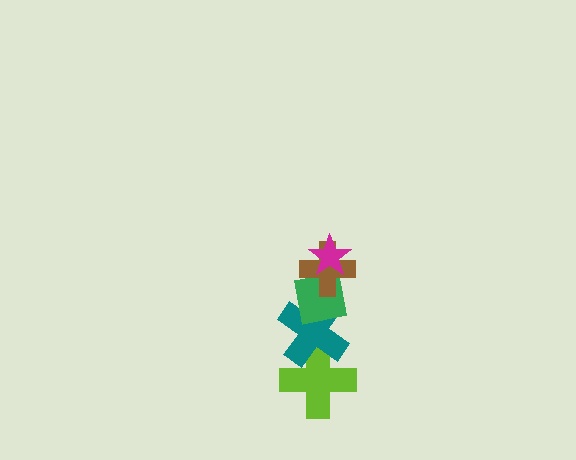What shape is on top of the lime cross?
The teal cross is on top of the lime cross.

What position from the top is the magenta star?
The magenta star is 1st from the top.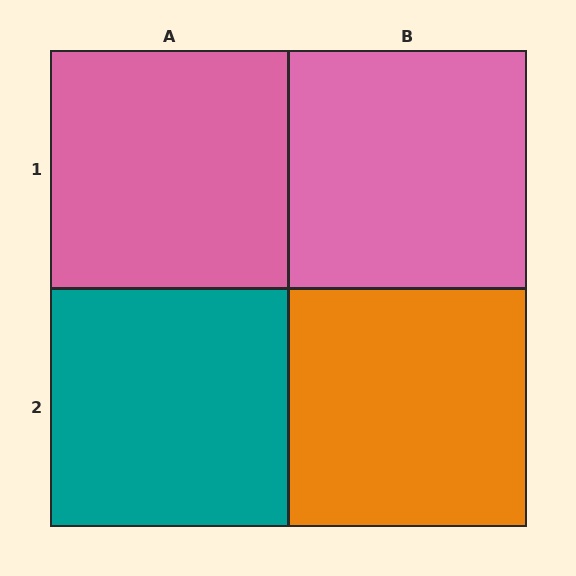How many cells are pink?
2 cells are pink.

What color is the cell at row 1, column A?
Pink.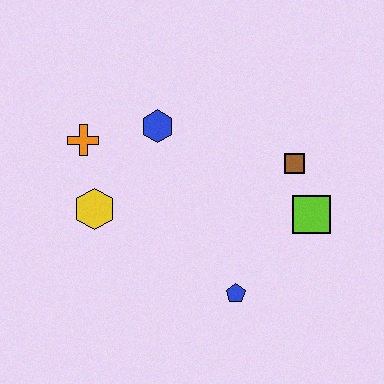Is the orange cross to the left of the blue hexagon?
Yes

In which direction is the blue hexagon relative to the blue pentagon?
The blue hexagon is above the blue pentagon.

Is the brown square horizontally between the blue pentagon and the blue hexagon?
No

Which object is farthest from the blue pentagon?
The orange cross is farthest from the blue pentagon.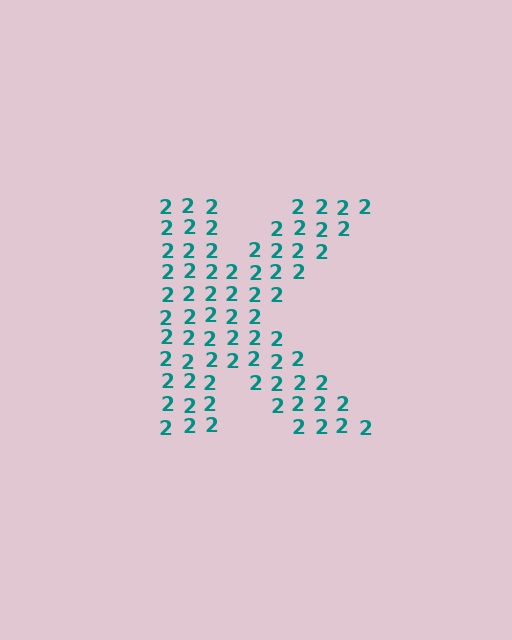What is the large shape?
The large shape is the letter K.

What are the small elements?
The small elements are digit 2's.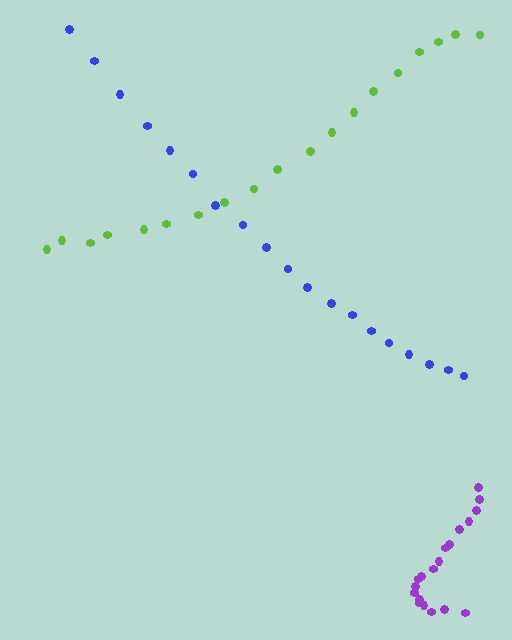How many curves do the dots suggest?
There are 3 distinct paths.